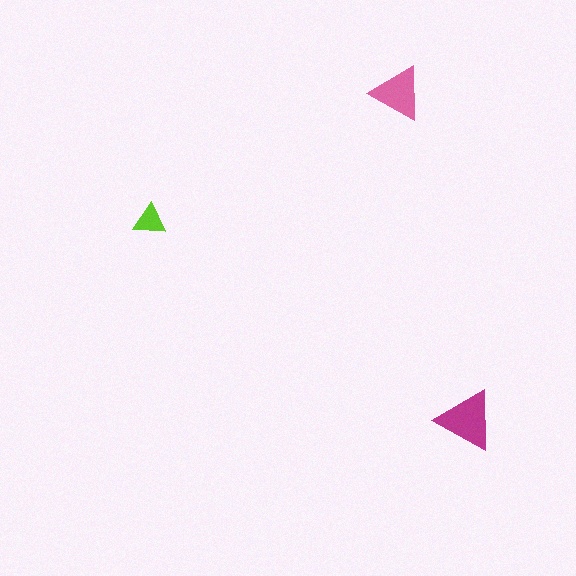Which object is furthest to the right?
The magenta triangle is rightmost.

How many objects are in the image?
There are 3 objects in the image.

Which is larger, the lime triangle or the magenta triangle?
The magenta one.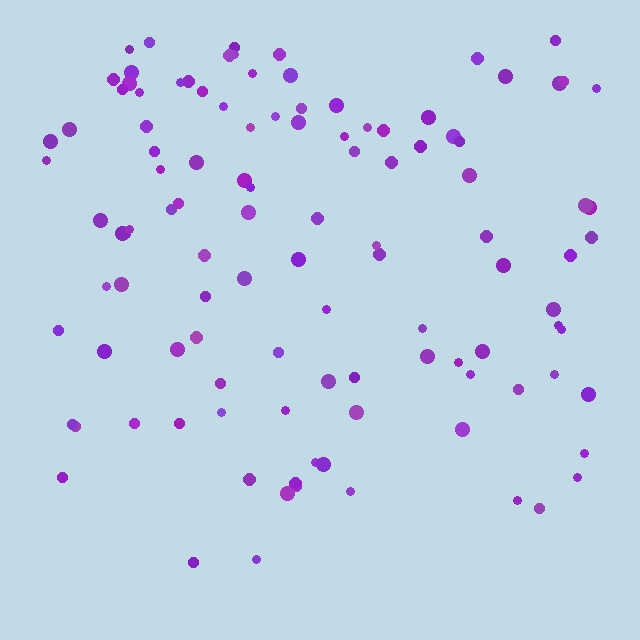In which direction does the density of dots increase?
From bottom to top, with the top side densest.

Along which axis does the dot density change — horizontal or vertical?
Vertical.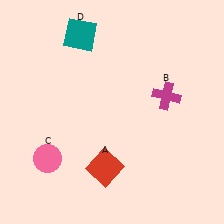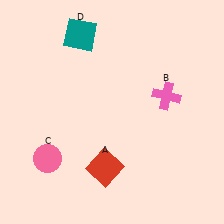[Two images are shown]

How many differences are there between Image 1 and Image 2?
There is 1 difference between the two images.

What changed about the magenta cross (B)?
In Image 1, B is magenta. In Image 2, it changed to pink.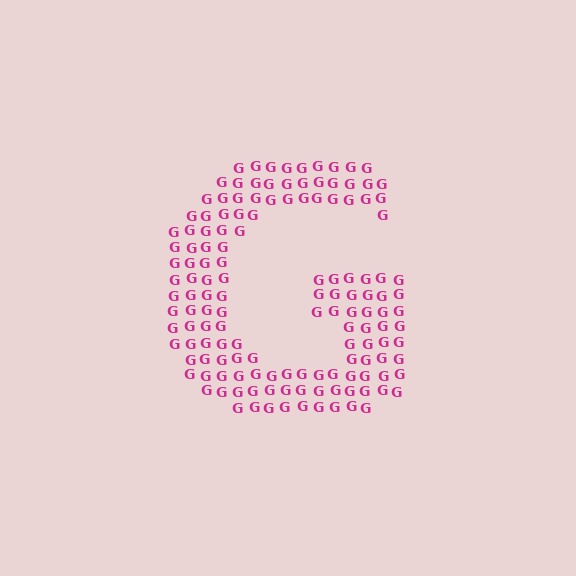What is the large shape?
The large shape is the letter G.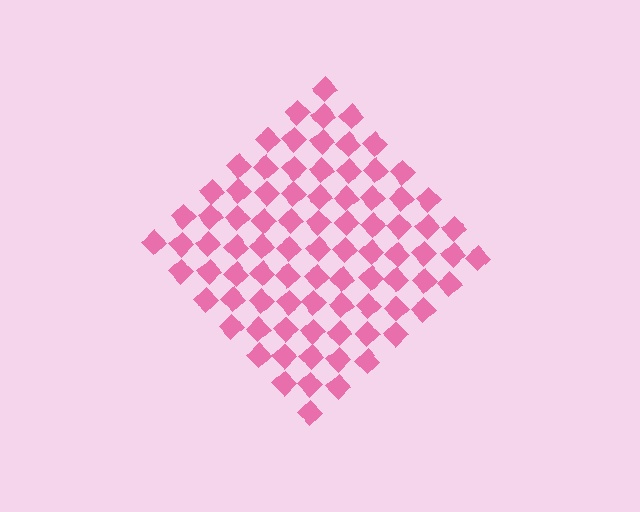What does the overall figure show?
The overall figure shows a diamond.